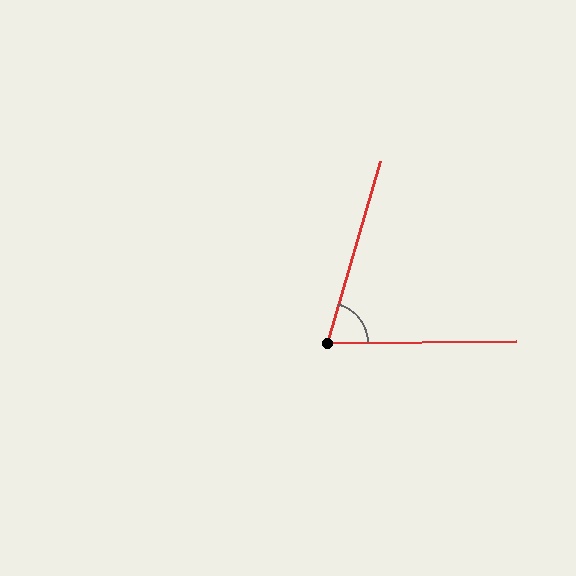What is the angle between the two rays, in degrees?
Approximately 73 degrees.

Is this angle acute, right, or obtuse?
It is acute.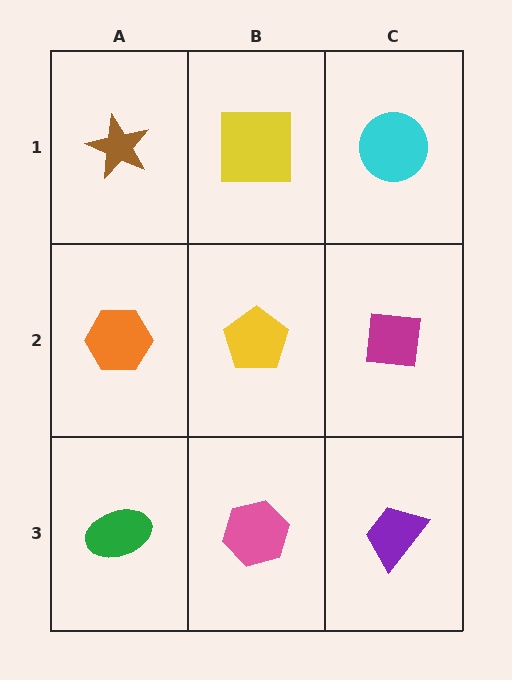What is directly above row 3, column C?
A magenta square.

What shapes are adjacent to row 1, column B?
A yellow pentagon (row 2, column B), a brown star (row 1, column A), a cyan circle (row 1, column C).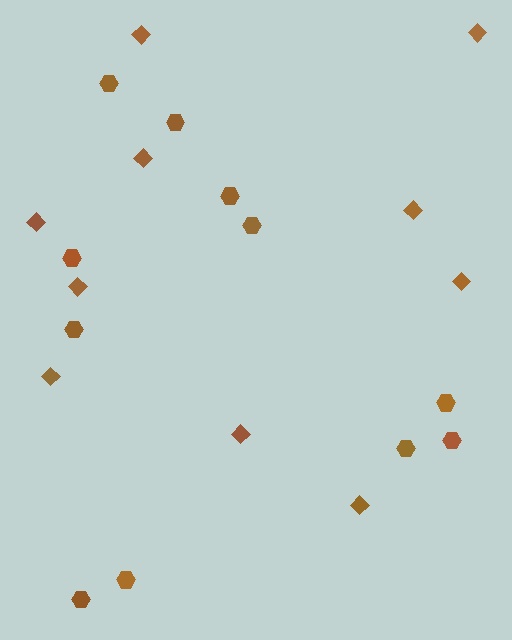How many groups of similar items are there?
There are 2 groups: one group of diamonds (10) and one group of hexagons (11).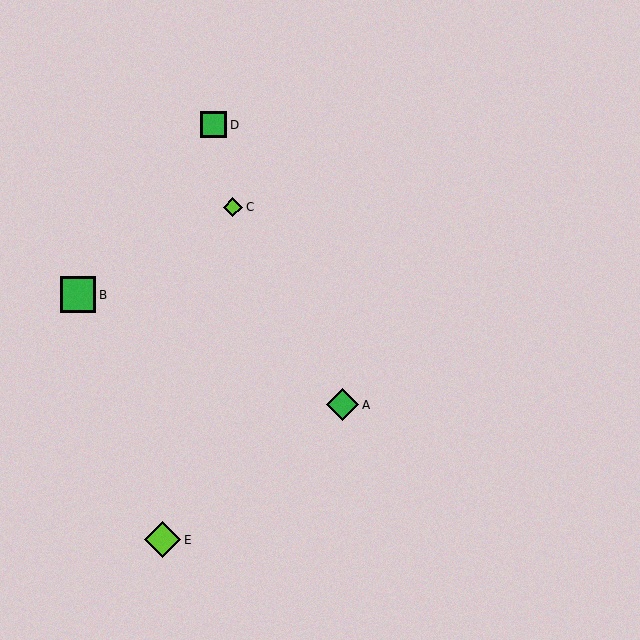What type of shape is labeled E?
Shape E is a lime diamond.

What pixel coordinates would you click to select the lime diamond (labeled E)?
Click at (162, 540) to select the lime diamond E.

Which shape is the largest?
The lime diamond (labeled E) is the largest.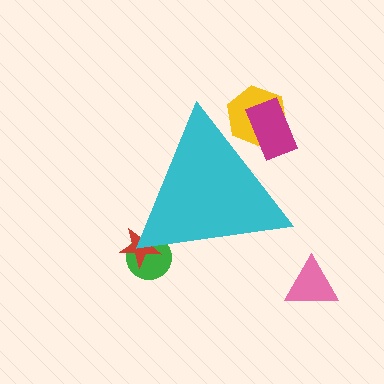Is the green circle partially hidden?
Yes, the green circle is partially hidden behind the cyan triangle.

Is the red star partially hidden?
Yes, the red star is partially hidden behind the cyan triangle.